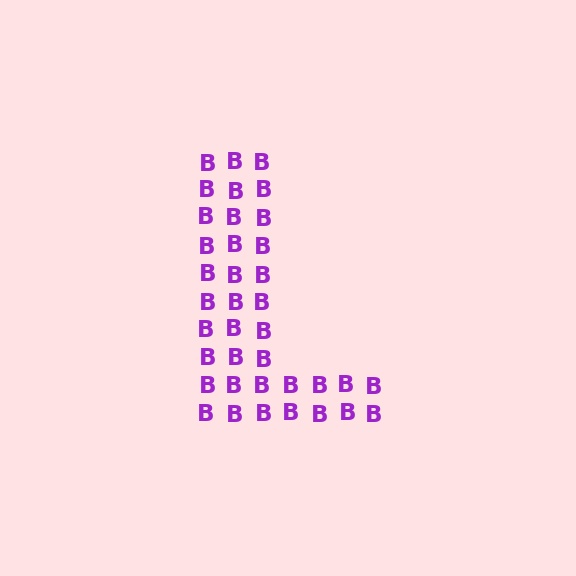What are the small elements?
The small elements are letter B's.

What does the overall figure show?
The overall figure shows the letter L.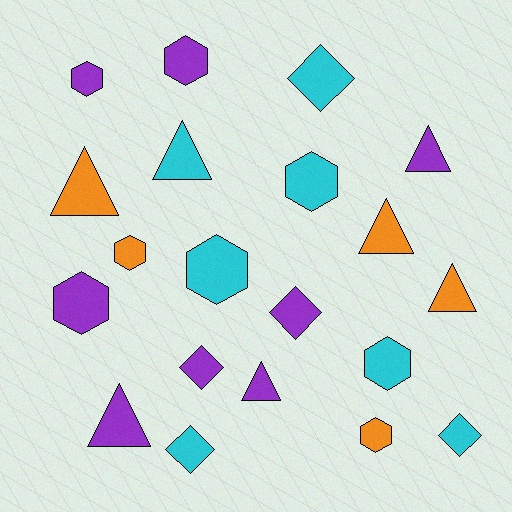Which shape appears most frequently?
Hexagon, with 8 objects.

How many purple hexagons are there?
There are 3 purple hexagons.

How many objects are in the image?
There are 20 objects.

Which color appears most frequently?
Purple, with 8 objects.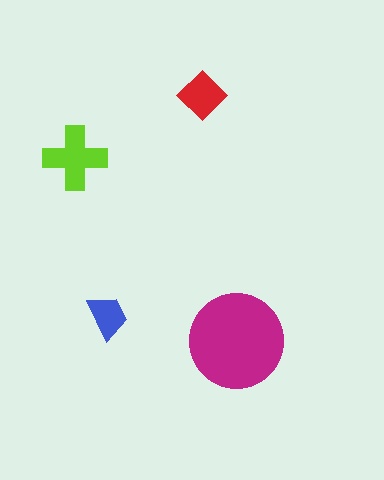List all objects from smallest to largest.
The blue trapezoid, the red diamond, the lime cross, the magenta circle.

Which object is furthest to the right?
The magenta circle is rightmost.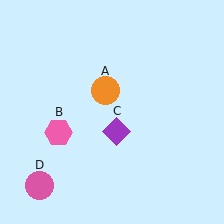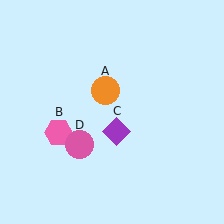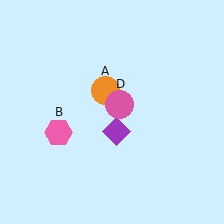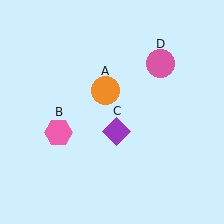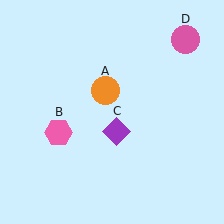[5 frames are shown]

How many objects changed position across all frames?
1 object changed position: pink circle (object D).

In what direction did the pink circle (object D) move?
The pink circle (object D) moved up and to the right.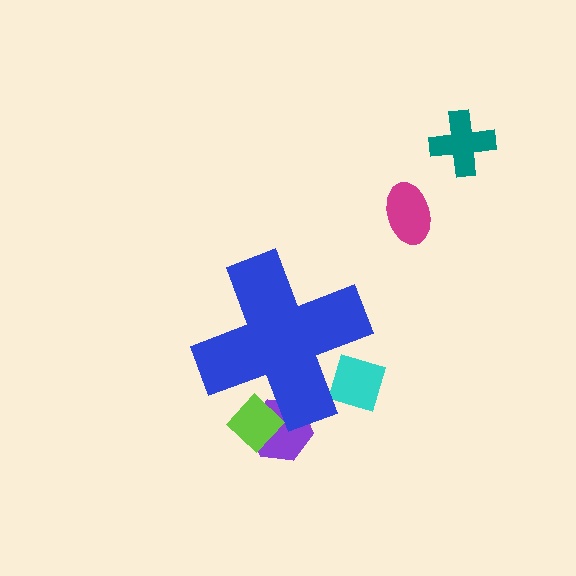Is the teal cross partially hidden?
No, the teal cross is fully visible.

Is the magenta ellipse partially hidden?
No, the magenta ellipse is fully visible.